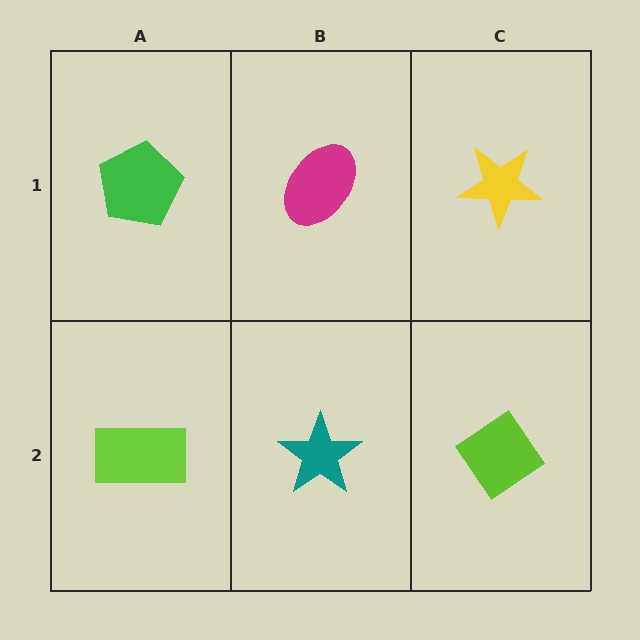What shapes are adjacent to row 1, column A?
A lime rectangle (row 2, column A), a magenta ellipse (row 1, column B).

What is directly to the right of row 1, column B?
A yellow star.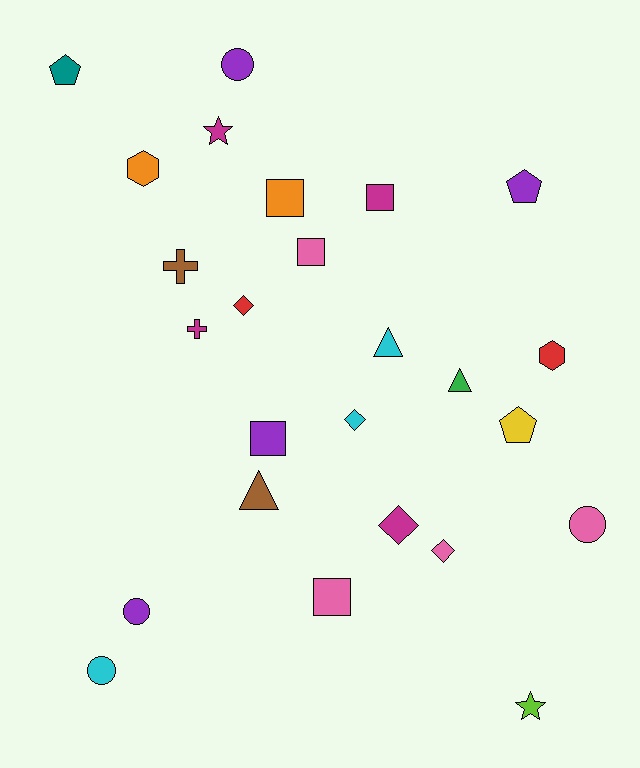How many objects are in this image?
There are 25 objects.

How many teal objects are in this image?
There is 1 teal object.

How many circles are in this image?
There are 4 circles.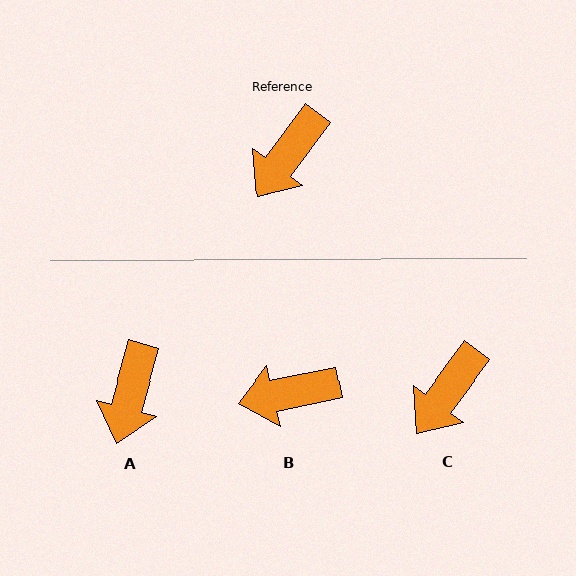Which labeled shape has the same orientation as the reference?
C.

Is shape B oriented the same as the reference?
No, it is off by about 42 degrees.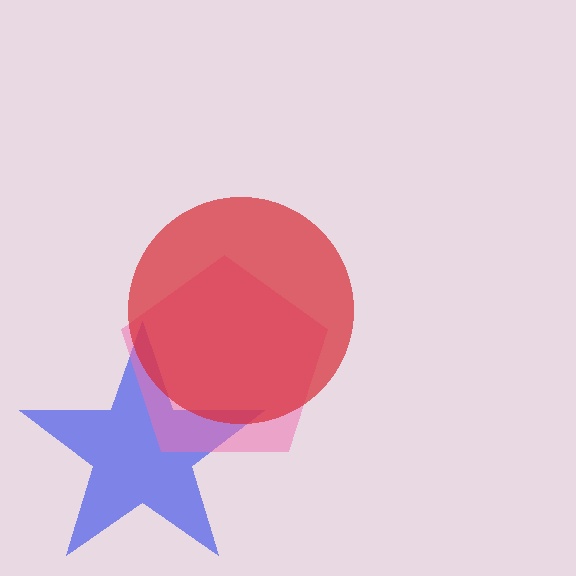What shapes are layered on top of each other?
The layered shapes are: a blue star, a pink pentagon, a red circle.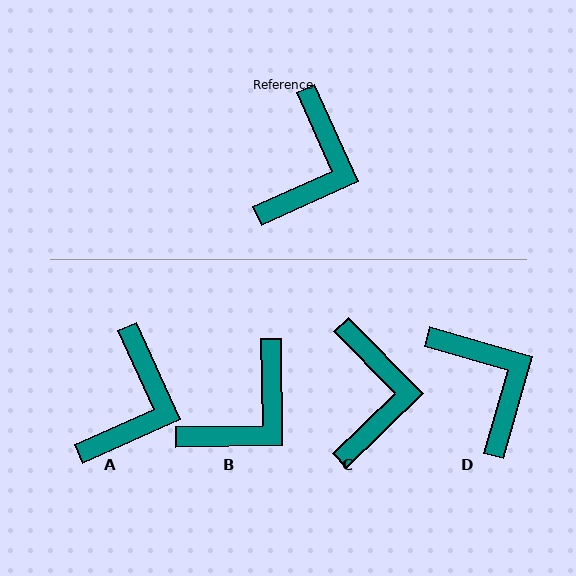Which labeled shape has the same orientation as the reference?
A.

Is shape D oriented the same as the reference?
No, it is off by about 50 degrees.